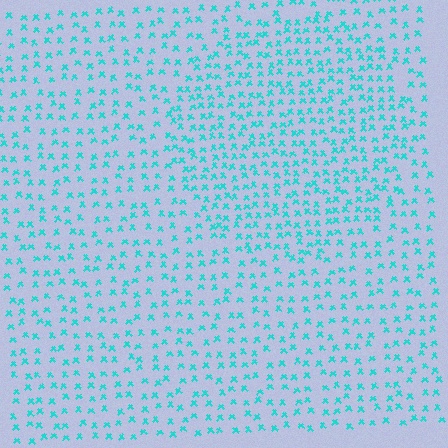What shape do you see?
I see a circle.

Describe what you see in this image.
The image contains small cyan elements arranged at two different densities. A circle-shaped region is visible where the elements are more densely packed than the surrounding area.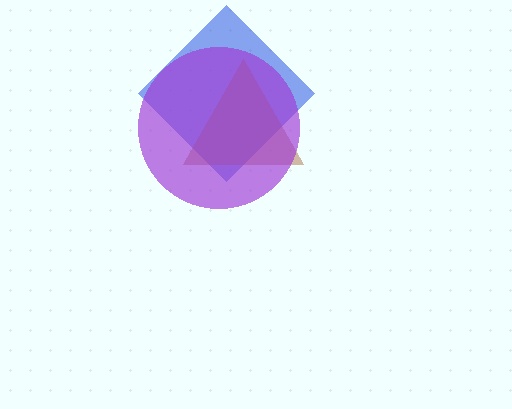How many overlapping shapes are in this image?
There are 3 overlapping shapes in the image.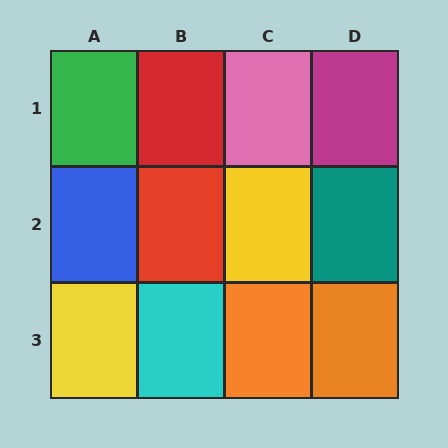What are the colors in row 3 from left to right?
Yellow, cyan, orange, orange.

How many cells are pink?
1 cell is pink.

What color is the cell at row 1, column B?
Red.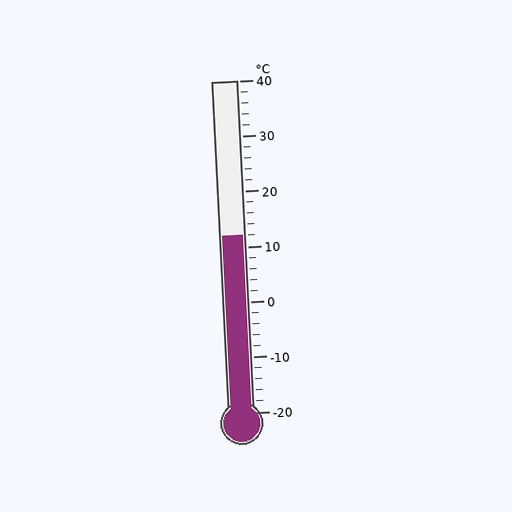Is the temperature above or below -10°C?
The temperature is above -10°C.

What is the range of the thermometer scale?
The thermometer scale ranges from -20°C to 40°C.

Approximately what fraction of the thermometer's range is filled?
The thermometer is filled to approximately 55% of its range.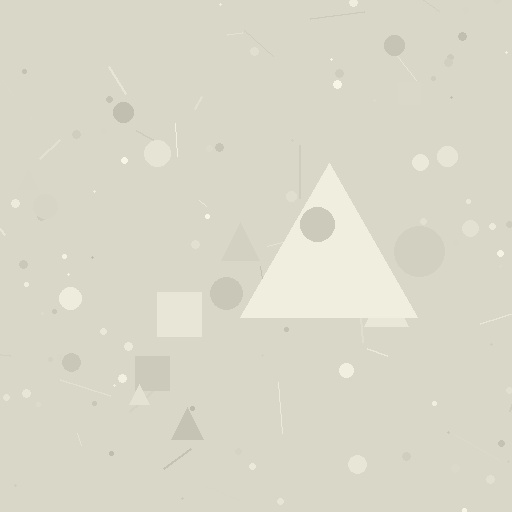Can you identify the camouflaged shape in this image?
The camouflaged shape is a triangle.